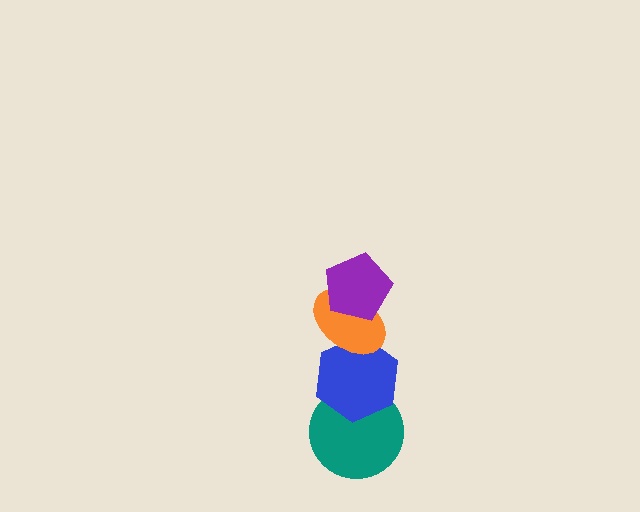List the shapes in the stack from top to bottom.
From top to bottom: the purple pentagon, the orange ellipse, the blue hexagon, the teal circle.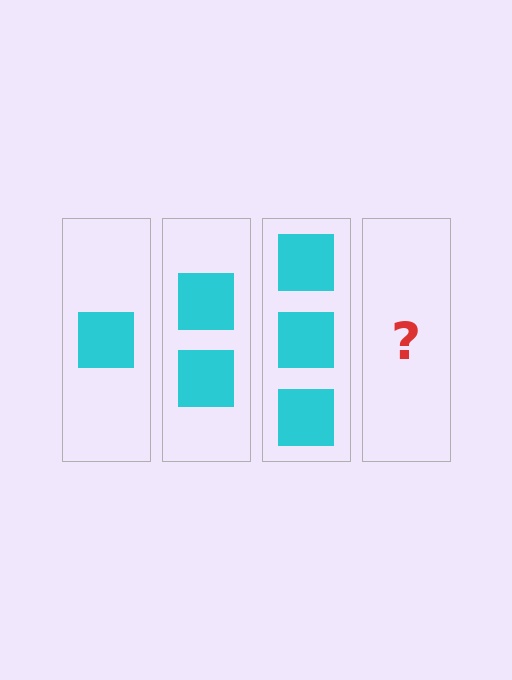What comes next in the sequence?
The next element should be 4 squares.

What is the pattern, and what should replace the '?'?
The pattern is that each step adds one more square. The '?' should be 4 squares.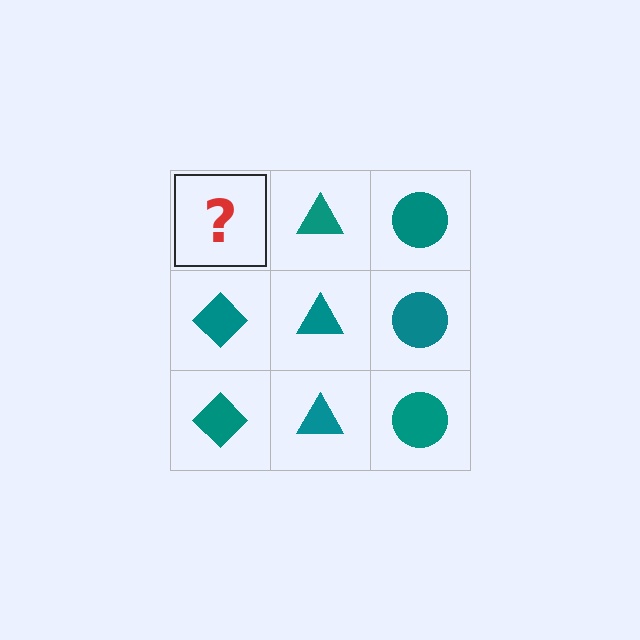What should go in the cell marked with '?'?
The missing cell should contain a teal diamond.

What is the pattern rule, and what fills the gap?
The rule is that each column has a consistent shape. The gap should be filled with a teal diamond.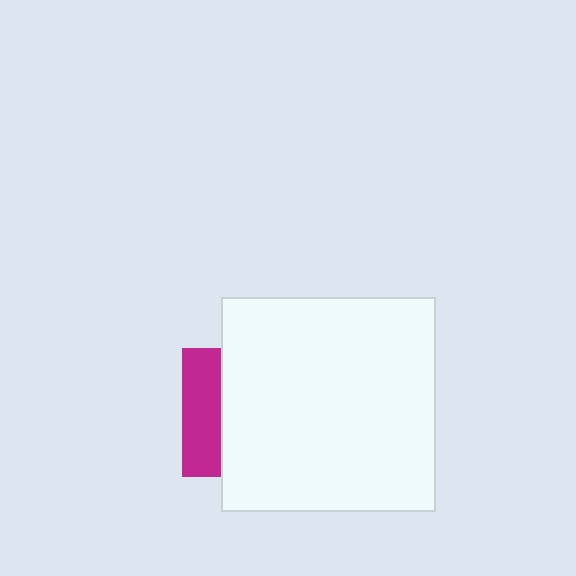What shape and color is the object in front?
The object in front is a white square.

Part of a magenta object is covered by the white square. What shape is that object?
It is a square.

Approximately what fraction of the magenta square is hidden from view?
Roughly 69% of the magenta square is hidden behind the white square.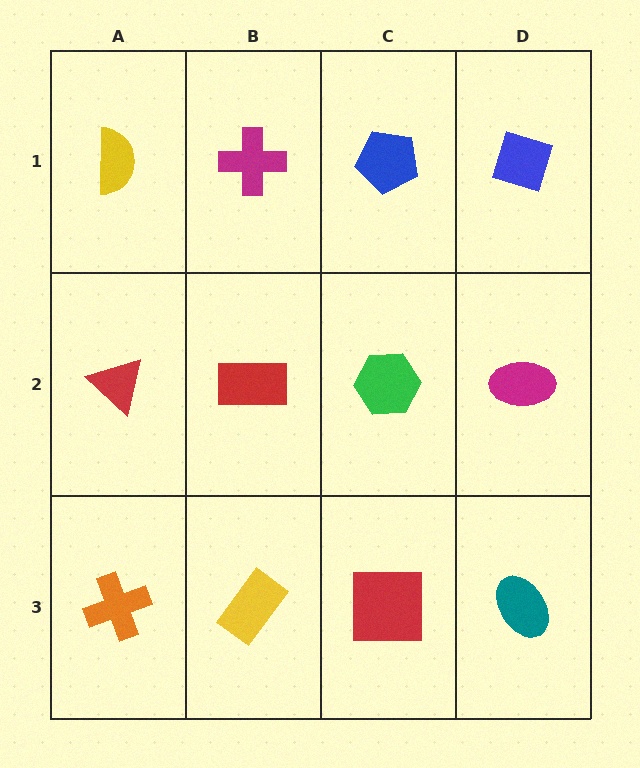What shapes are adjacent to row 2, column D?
A blue diamond (row 1, column D), a teal ellipse (row 3, column D), a green hexagon (row 2, column C).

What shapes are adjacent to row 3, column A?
A red triangle (row 2, column A), a yellow rectangle (row 3, column B).